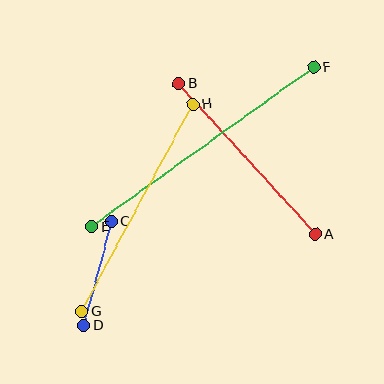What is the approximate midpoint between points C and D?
The midpoint is at approximately (97, 273) pixels.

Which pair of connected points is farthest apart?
Points E and F are farthest apart.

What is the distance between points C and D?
The distance is approximately 107 pixels.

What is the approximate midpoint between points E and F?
The midpoint is at approximately (203, 147) pixels.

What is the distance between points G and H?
The distance is approximately 235 pixels.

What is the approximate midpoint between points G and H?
The midpoint is at approximately (137, 208) pixels.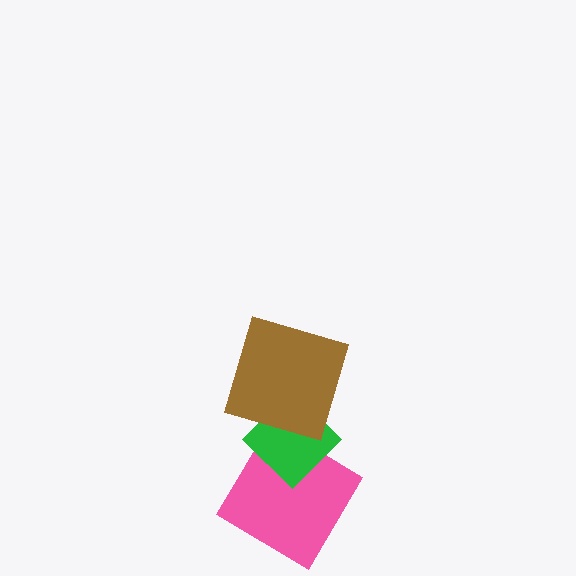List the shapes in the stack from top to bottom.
From top to bottom: the brown square, the green diamond, the pink diamond.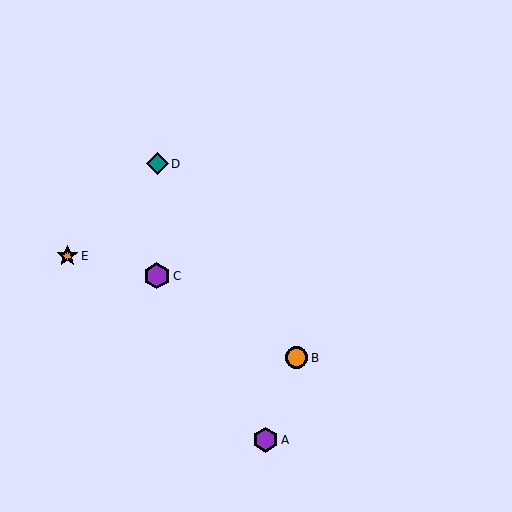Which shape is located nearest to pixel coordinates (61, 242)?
The orange star (labeled E) at (67, 256) is nearest to that location.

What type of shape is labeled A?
Shape A is a purple hexagon.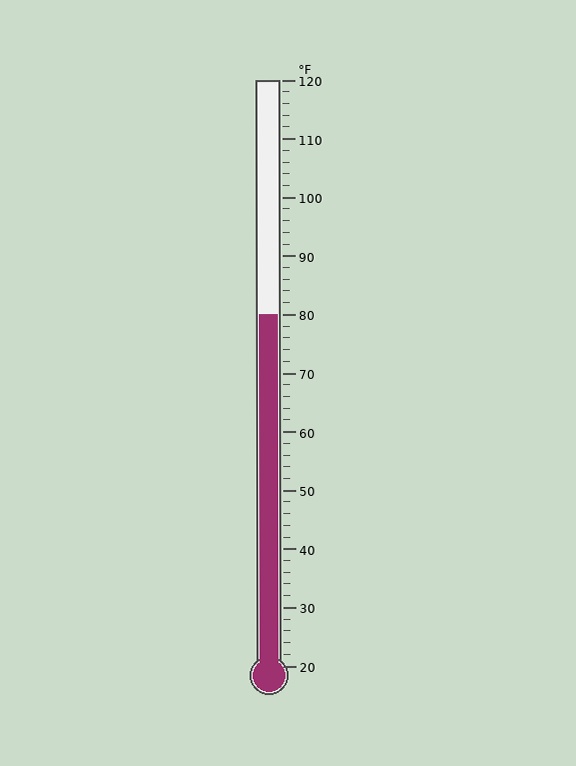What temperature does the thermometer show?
The thermometer shows approximately 80°F.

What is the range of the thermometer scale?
The thermometer scale ranges from 20°F to 120°F.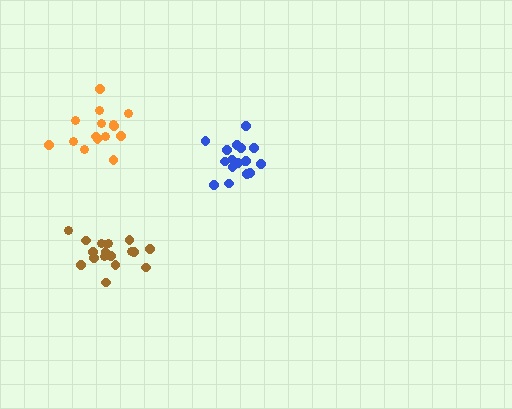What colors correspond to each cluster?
The clusters are colored: blue, orange, brown.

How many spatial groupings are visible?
There are 3 spatial groupings.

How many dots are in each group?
Group 1: 17 dots, Group 2: 15 dots, Group 3: 17 dots (49 total).